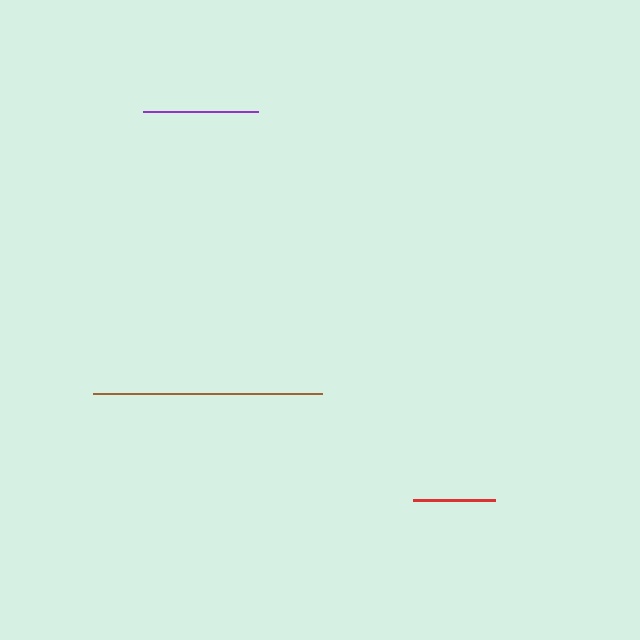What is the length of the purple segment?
The purple segment is approximately 116 pixels long.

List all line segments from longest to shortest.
From longest to shortest: brown, purple, red.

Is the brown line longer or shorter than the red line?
The brown line is longer than the red line.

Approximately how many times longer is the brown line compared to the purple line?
The brown line is approximately 2.0 times the length of the purple line.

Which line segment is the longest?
The brown line is the longest at approximately 229 pixels.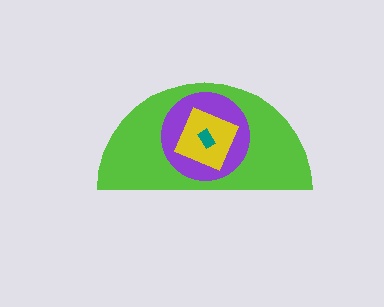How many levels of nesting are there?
4.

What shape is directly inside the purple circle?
The yellow diamond.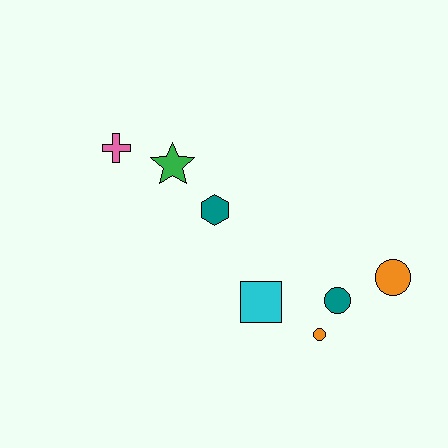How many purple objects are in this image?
There are no purple objects.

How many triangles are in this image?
There are no triangles.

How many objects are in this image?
There are 7 objects.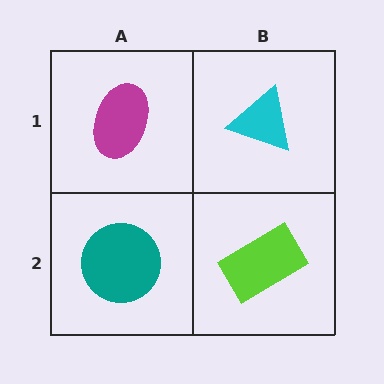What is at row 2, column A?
A teal circle.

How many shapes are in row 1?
2 shapes.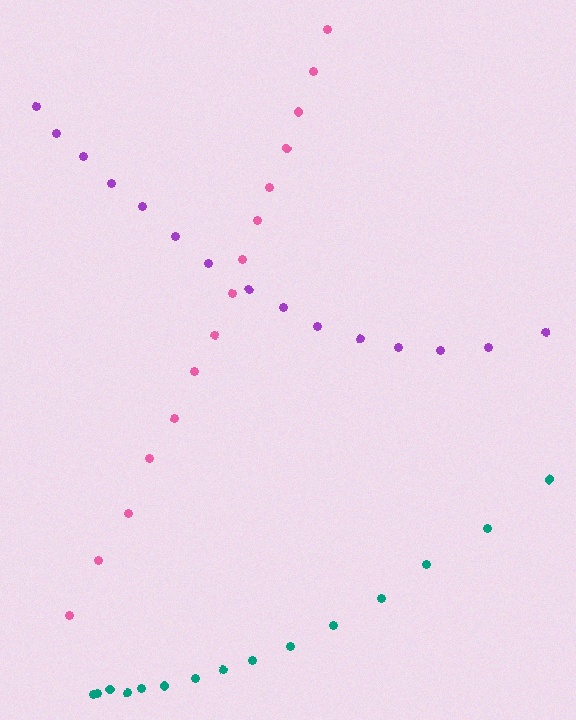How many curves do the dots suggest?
There are 3 distinct paths.